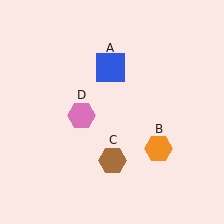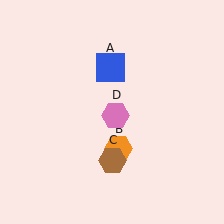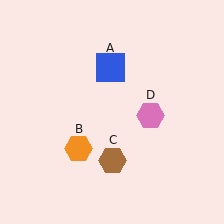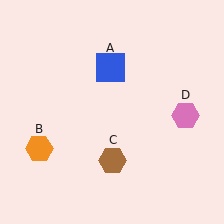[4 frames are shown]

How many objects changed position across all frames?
2 objects changed position: orange hexagon (object B), pink hexagon (object D).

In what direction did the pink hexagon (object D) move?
The pink hexagon (object D) moved right.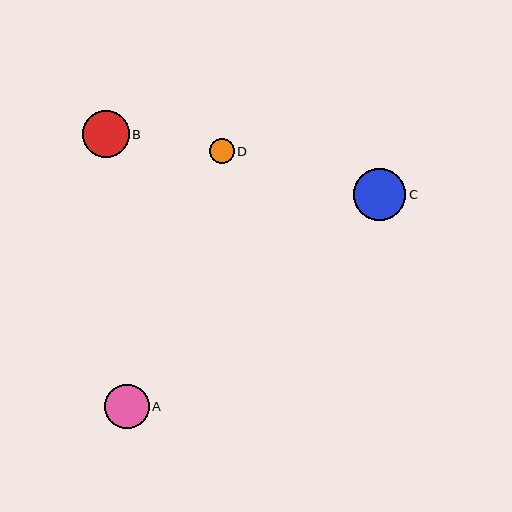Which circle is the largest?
Circle C is the largest with a size of approximately 52 pixels.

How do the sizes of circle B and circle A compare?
Circle B and circle A are approximately the same size.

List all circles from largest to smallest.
From largest to smallest: C, B, A, D.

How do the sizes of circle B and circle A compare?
Circle B and circle A are approximately the same size.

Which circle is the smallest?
Circle D is the smallest with a size of approximately 25 pixels.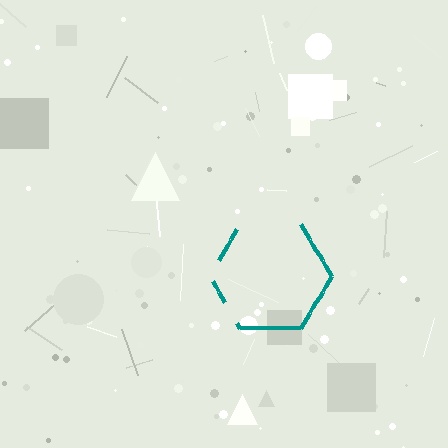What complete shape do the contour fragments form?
The contour fragments form a hexagon.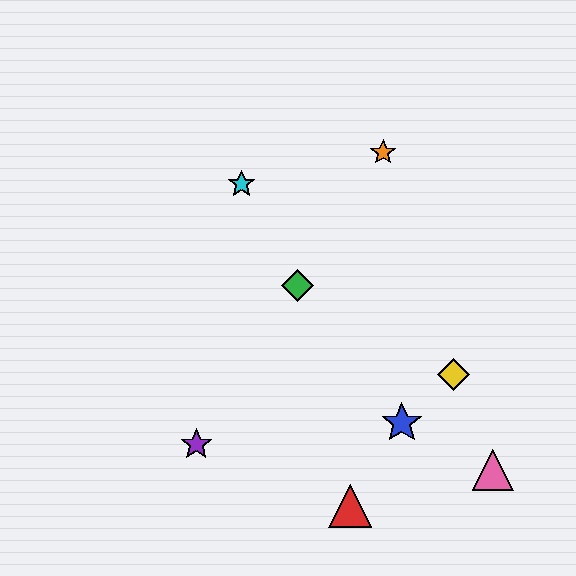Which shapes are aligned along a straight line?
The green diamond, the purple star, the orange star are aligned along a straight line.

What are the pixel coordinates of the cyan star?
The cyan star is at (242, 184).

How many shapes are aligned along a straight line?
3 shapes (the green diamond, the purple star, the orange star) are aligned along a straight line.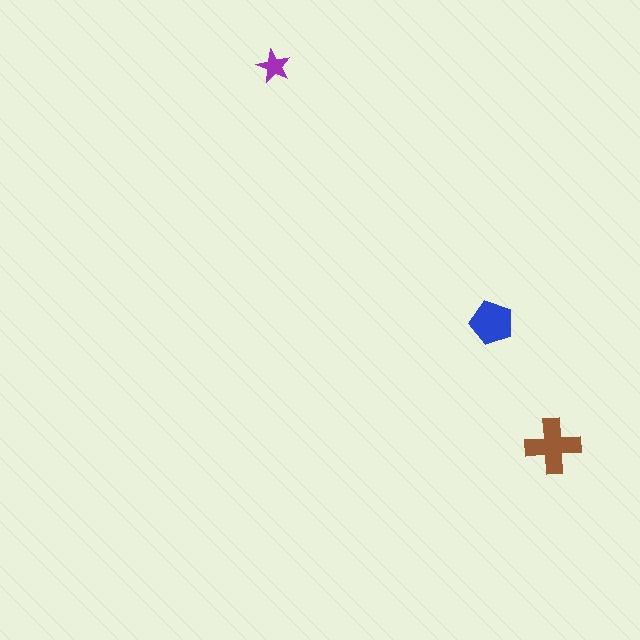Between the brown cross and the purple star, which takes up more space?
The brown cross.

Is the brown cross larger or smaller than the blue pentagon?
Larger.